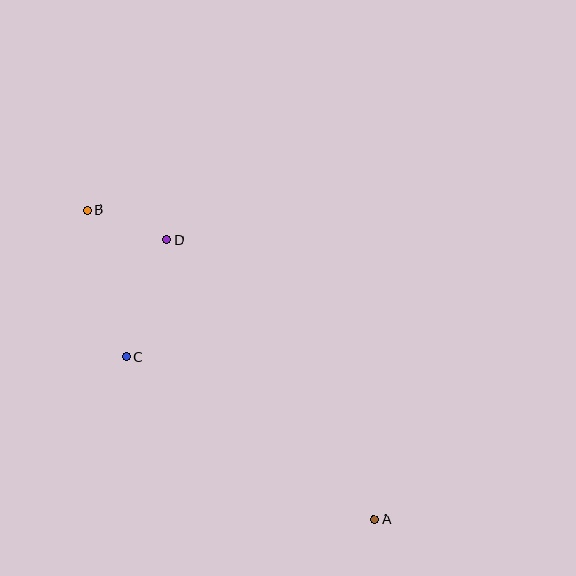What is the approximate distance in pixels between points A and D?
The distance between A and D is approximately 348 pixels.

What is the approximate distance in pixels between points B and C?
The distance between B and C is approximately 151 pixels.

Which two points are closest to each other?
Points B and D are closest to each other.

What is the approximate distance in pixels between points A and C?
The distance between A and C is approximately 297 pixels.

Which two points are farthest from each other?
Points A and B are farthest from each other.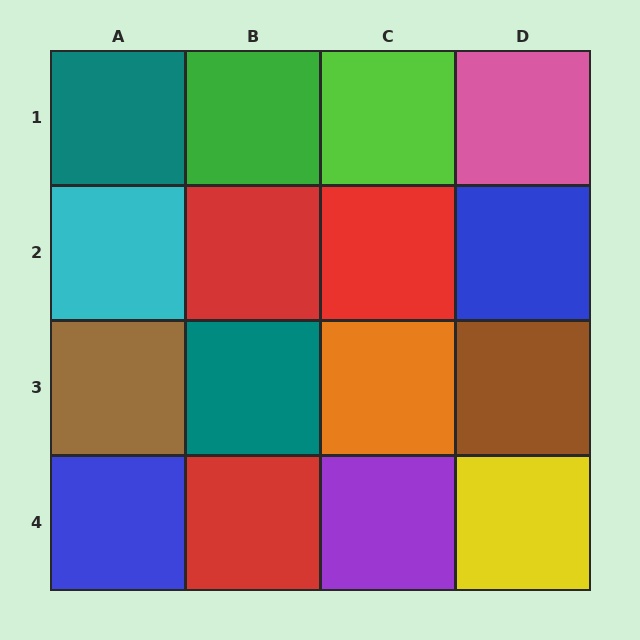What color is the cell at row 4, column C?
Purple.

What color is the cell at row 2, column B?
Red.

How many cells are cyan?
1 cell is cyan.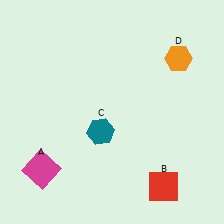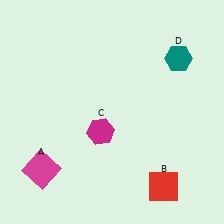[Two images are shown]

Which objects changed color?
C changed from teal to magenta. D changed from orange to teal.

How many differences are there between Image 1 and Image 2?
There are 2 differences between the two images.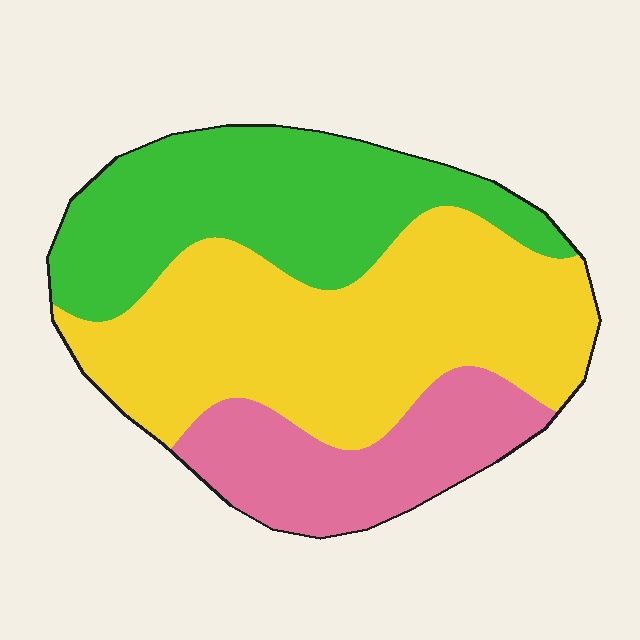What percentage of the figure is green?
Green covers 32% of the figure.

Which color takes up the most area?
Yellow, at roughly 45%.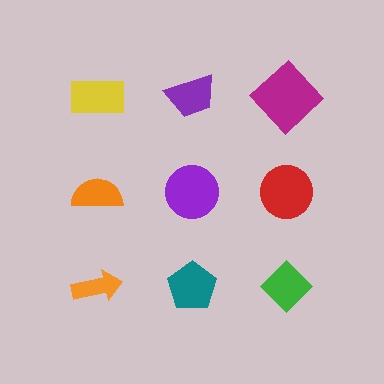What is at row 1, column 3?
A magenta diamond.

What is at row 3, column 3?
A green diamond.